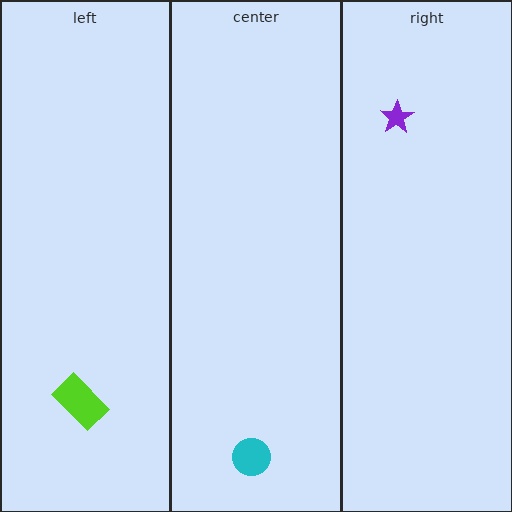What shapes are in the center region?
The cyan circle.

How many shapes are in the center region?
1.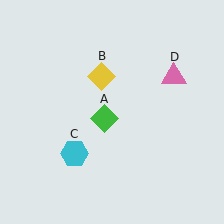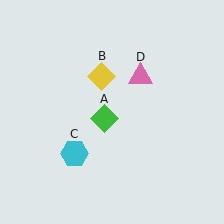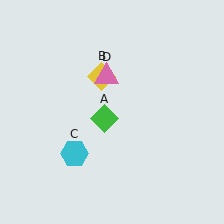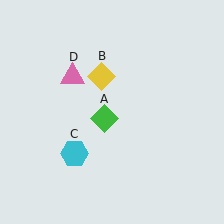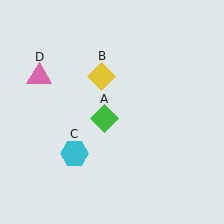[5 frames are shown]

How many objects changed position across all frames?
1 object changed position: pink triangle (object D).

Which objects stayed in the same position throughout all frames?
Green diamond (object A) and yellow diamond (object B) and cyan hexagon (object C) remained stationary.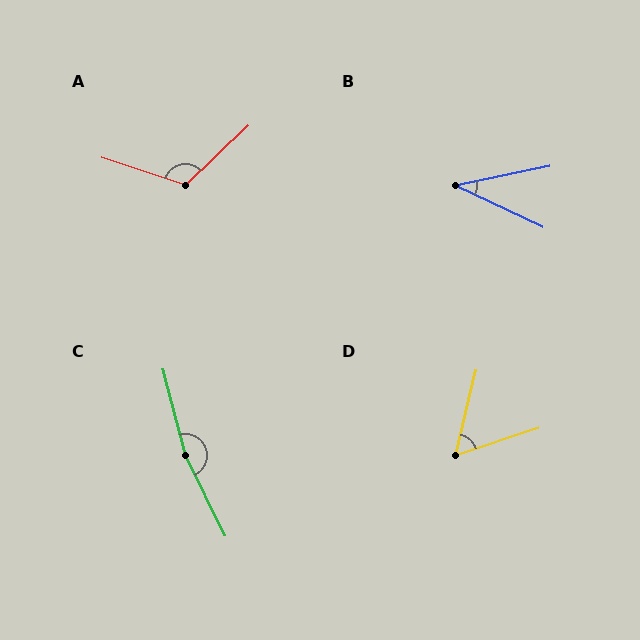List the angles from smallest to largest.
B (37°), D (58°), A (118°), C (168°).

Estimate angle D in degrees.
Approximately 58 degrees.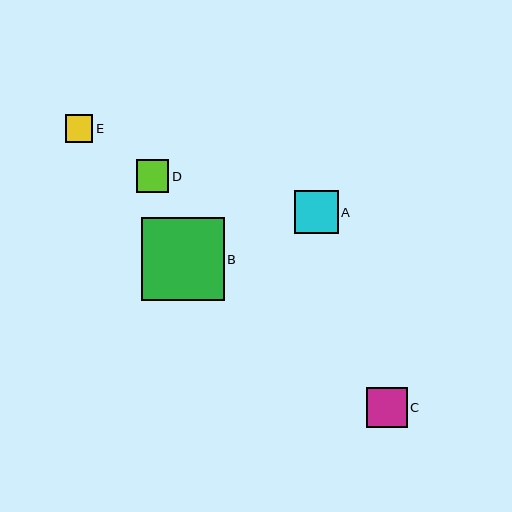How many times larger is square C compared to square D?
Square C is approximately 1.2 times the size of square D.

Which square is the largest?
Square B is the largest with a size of approximately 83 pixels.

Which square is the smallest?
Square E is the smallest with a size of approximately 27 pixels.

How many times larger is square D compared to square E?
Square D is approximately 1.2 times the size of square E.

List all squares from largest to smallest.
From largest to smallest: B, A, C, D, E.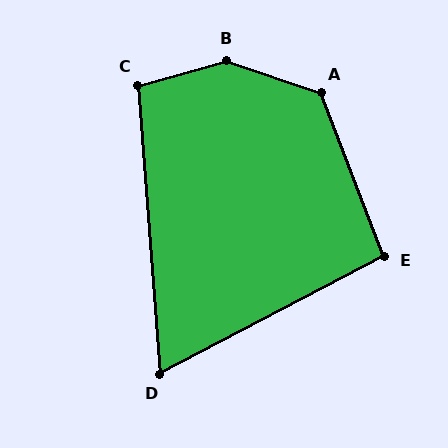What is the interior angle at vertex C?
Approximately 101 degrees (obtuse).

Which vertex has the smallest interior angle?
D, at approximately 67 degrees.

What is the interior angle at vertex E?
Approximately 97 degrees (obtuse).